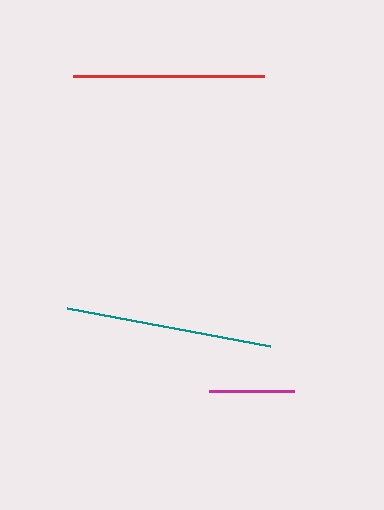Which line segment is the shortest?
The magenta line is the shortest at approximately 85 pixels.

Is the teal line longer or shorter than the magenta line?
The teal line is longer than the magenta line.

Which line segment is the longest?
The teal line is the longest at approximately 206 pixels.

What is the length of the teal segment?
The teal segment is approximately 206 pixels long.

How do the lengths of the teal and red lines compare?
The teal and red lines are approximately the same length.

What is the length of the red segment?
The red segment is approximately 191 pixels long.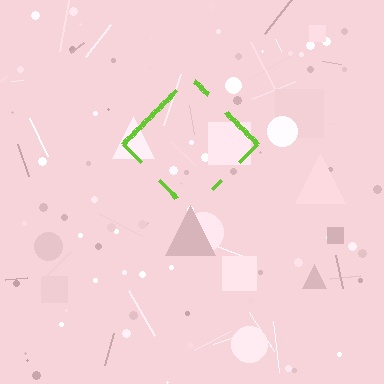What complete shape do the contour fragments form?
The contour fragments form a diamond.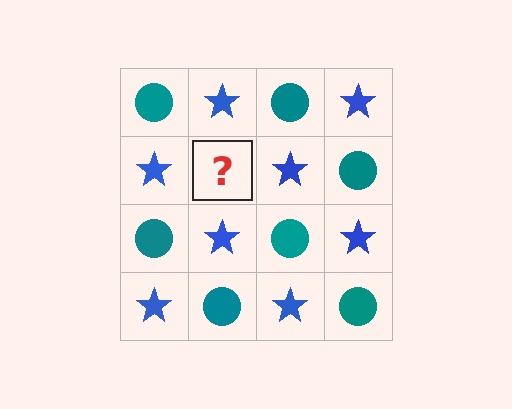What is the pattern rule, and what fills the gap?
The rule is that it alternates teal circle and blue star in a checkerboard pattern. The gap should be filled with a teal circle.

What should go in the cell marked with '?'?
The missing cell should contain a teal circle.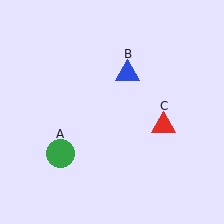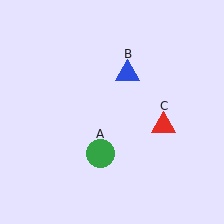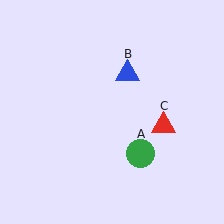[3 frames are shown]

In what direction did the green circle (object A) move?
The green circle (object A) moved right.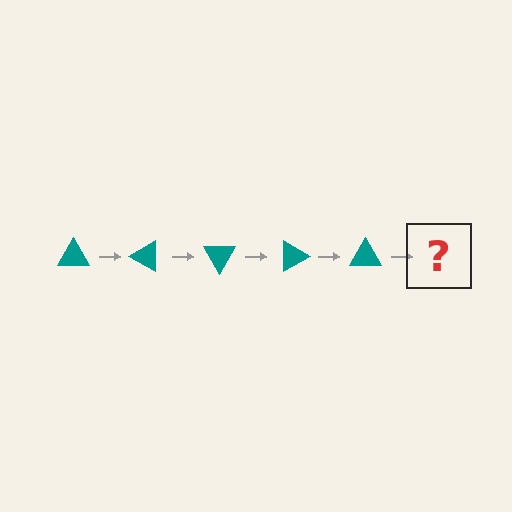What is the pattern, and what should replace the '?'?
The pattern is that the triangle rotates 30 degrees each step. The '?' should be a teal triangle rotated 150 degrees.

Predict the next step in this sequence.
The next step is a teal triangle rotated 150 degrees.